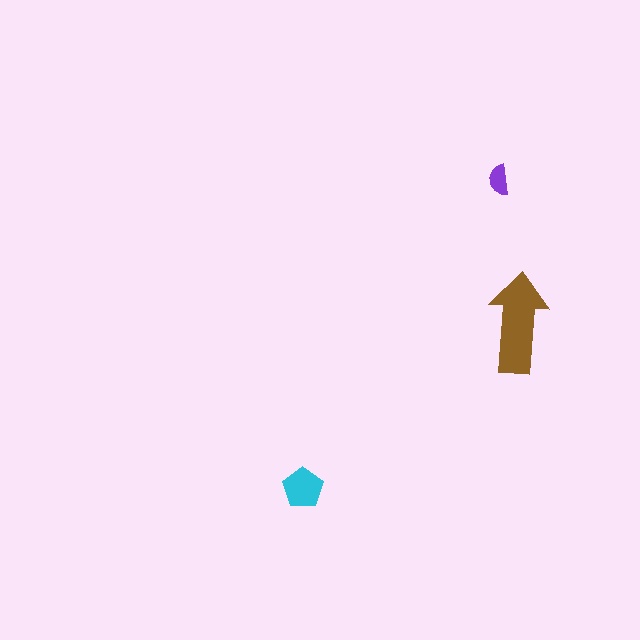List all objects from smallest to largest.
The purple semicircle, the cyan pentagon, the brown arrow.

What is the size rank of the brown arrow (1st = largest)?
1st.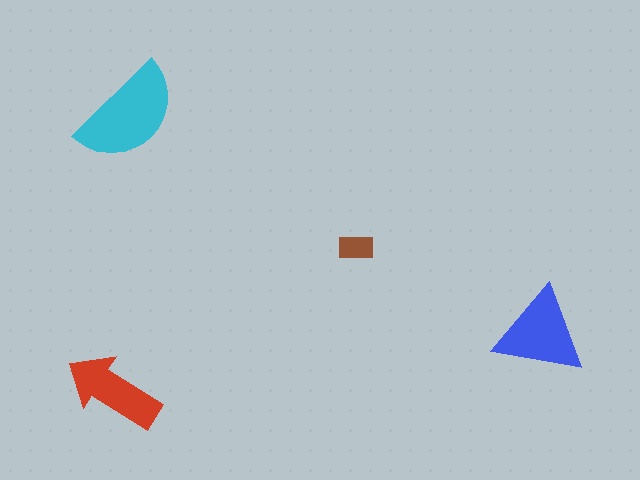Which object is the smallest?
The brown rectangle.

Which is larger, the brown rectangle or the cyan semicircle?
The cyan semicircle.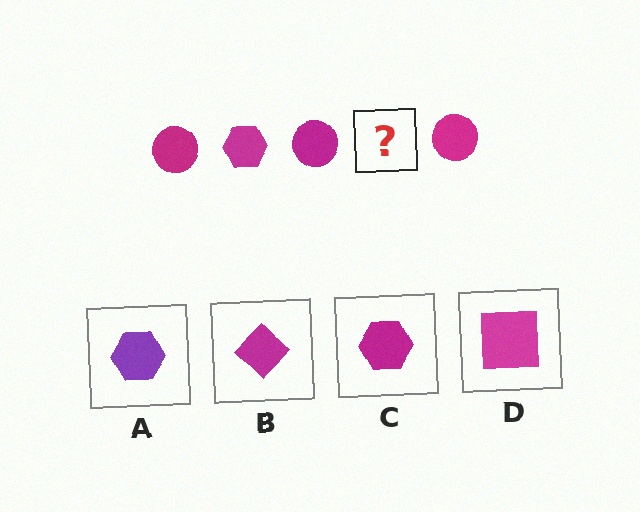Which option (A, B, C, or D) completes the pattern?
C.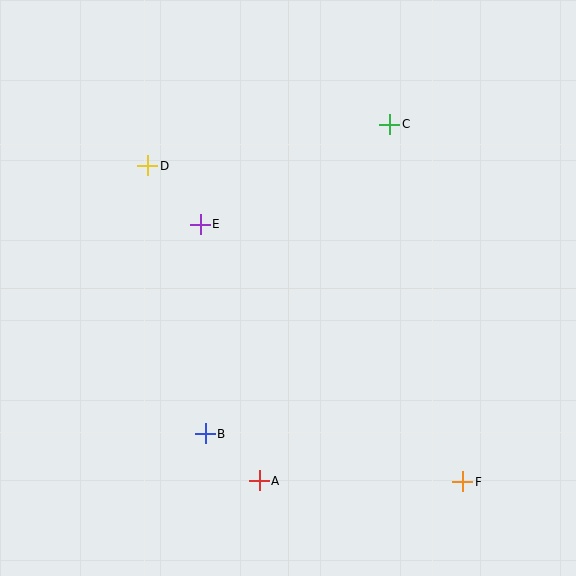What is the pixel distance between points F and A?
The distance between F and A is 204 pixels.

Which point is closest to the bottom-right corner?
Point F is closest to the bottom-right corner.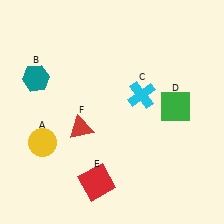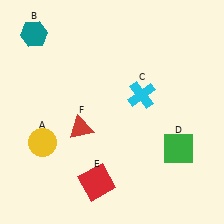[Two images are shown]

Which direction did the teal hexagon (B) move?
The teal hexagon (B) moved up.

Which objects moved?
The objects that moved are: the teal hexagon (B), the green square (D).